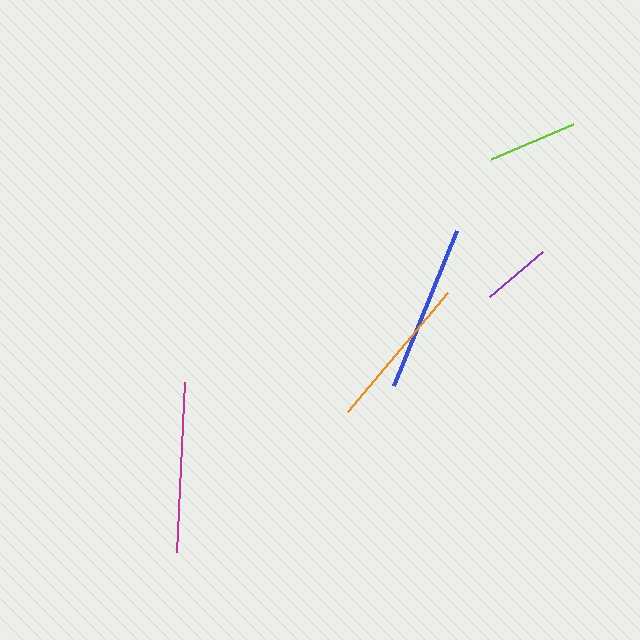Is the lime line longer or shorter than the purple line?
The lime line is longer than the purple line.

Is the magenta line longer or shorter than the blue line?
The magenta line is longer than the blue line.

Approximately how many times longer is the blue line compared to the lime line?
The blue line is approximately 1.9 times the length of the lime line.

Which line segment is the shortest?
The purple line is the shortest at approximately 70 pixels.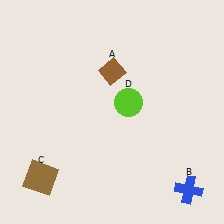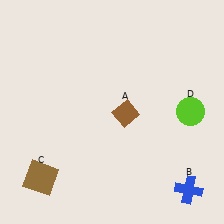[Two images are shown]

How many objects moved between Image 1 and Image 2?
2 objects moved between the two images.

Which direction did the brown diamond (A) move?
The brown diamond (A) moved down.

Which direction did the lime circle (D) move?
The lime circle (D) moved right.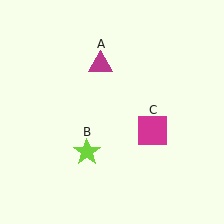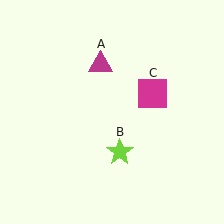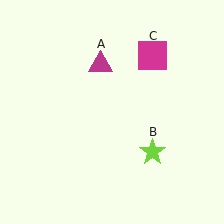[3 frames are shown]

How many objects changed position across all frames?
2 objects changed position: lime star (object B), magenta square (object C).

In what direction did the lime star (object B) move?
The lime star (object B) moved right.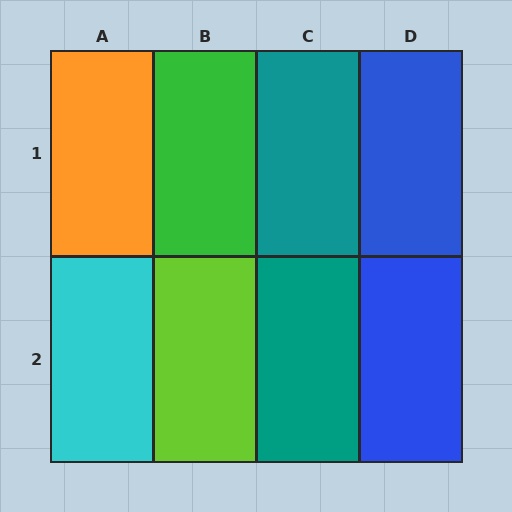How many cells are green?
1 cell is green.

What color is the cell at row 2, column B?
Lime.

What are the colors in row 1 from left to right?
Orange, green, teal, blue.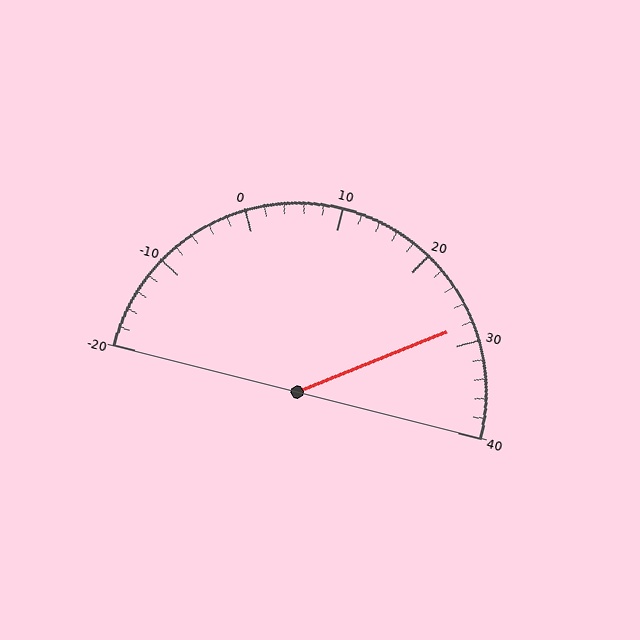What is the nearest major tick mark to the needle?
The nearest major tick mark is 30.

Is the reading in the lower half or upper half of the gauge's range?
The reading is in the upper half of the range (-20 to 40).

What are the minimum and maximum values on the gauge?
The gauge ranges from -20 to 40.